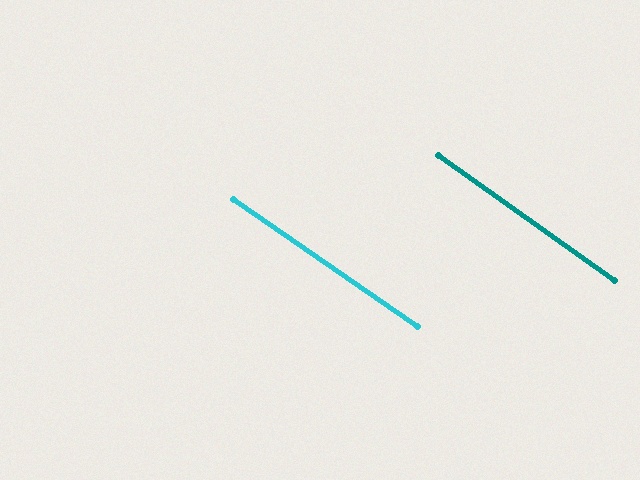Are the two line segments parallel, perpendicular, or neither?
Parallel — their directions differ by only 1.0°.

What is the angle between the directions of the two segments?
Approximately 1 degree.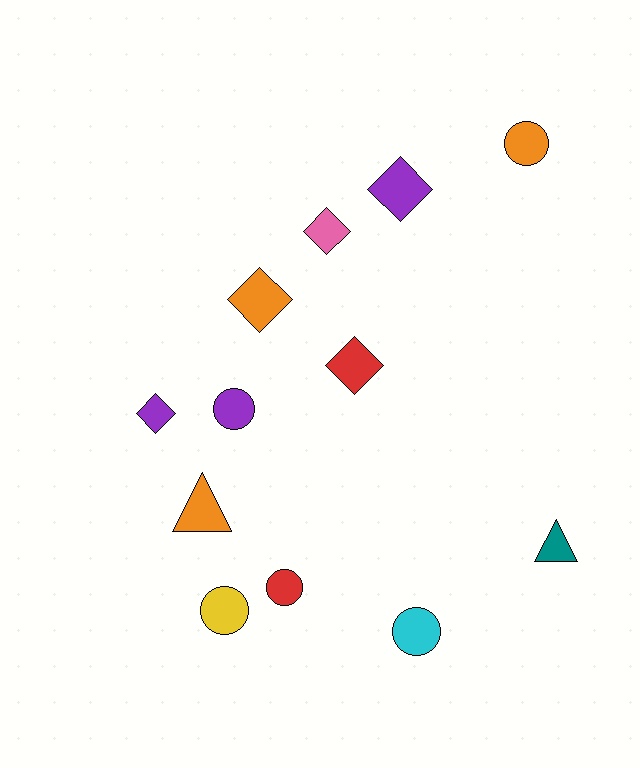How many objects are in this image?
There are 12 objects.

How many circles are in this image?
There are 5 circles.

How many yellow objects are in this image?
There is 1 yellow object.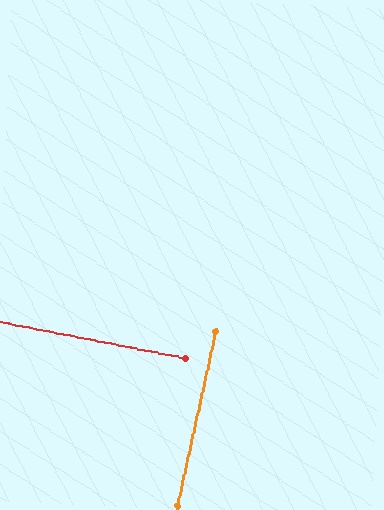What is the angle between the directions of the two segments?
Approximately 89 degrees.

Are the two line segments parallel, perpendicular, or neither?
Perpendicular — they meet at approximately 89°.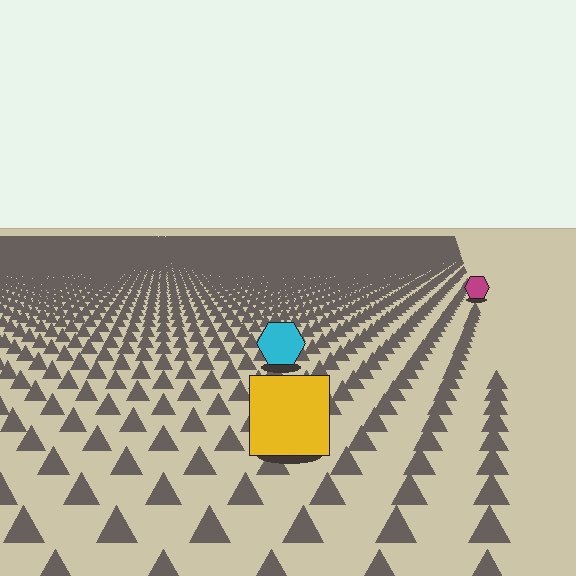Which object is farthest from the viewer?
The magenta hexagon is farthest from the viewer. It appears smaller and the ground texture around it is denser.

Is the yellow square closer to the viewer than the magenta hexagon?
Yes. The yellow square is closer — you can tell from the texture gradient: the ground texture is coarser near it.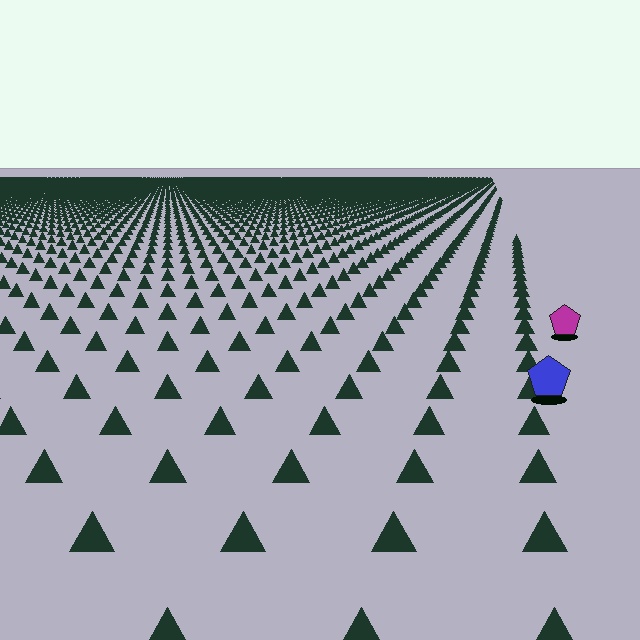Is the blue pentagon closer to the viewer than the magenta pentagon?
Yes. The blue pentagon is closer — you can tell from the texture gradient: the ground texture is coarser near it.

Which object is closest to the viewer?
The blue pentagon is closest. The texture marks near it are larger and more spread out.